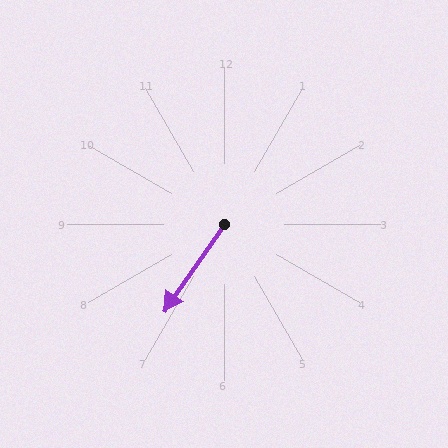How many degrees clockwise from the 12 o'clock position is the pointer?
Approximately 215 degrees.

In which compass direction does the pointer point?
Southwest.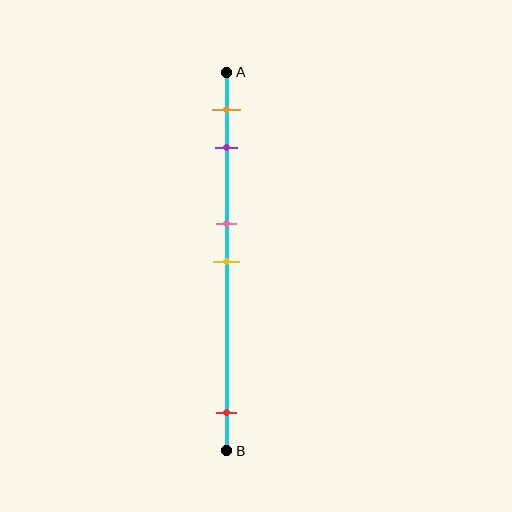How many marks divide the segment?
There are 5 marks dividing the segment.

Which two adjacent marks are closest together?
The pink and yellow marks are the closest adjacent pair.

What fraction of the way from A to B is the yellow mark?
The yellow mark is approximately 50% (0.5) of the way from A to B.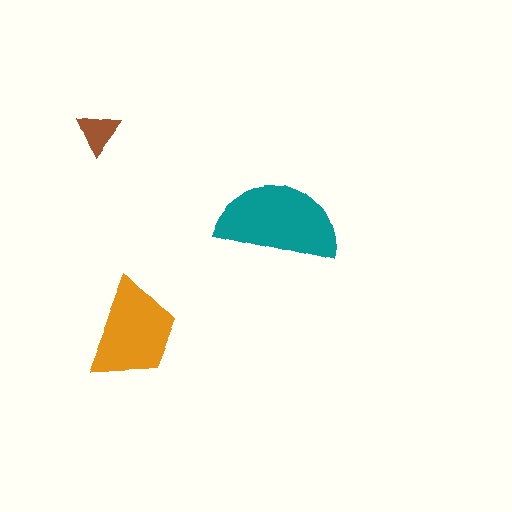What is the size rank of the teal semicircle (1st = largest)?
1st.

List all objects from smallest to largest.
The brown triangle, the orange trapezoid, the teal semicircle.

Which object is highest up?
The brown triangle is topmost.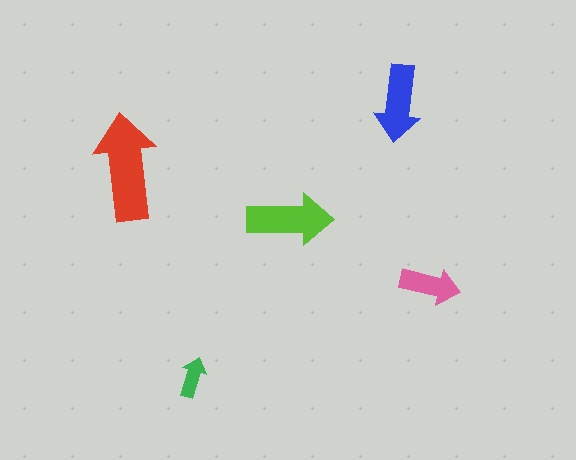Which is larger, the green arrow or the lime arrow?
The lime one.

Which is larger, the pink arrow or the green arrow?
The pink one.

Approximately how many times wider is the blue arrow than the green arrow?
About 2 times wider.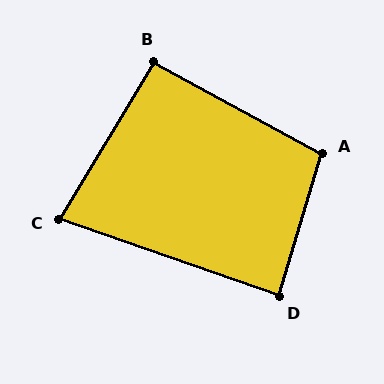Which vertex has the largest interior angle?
A, at approximately 102 degrees.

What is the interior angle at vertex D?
Approximately 88 degrees (approximately right).